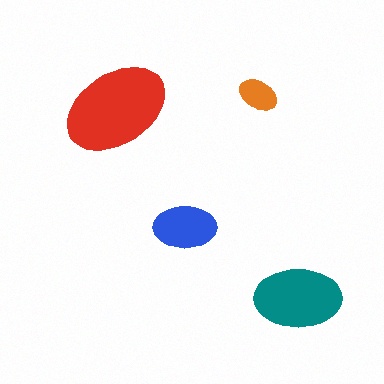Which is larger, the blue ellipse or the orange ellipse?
The blue one.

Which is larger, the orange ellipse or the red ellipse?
The red one.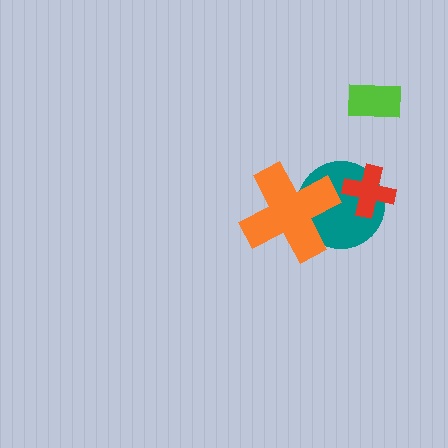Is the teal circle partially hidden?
Yes, it is partially covered by another shape.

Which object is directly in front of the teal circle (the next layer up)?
The red cross is directly in front of the teal circle.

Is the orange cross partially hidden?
No, no other shape covers it.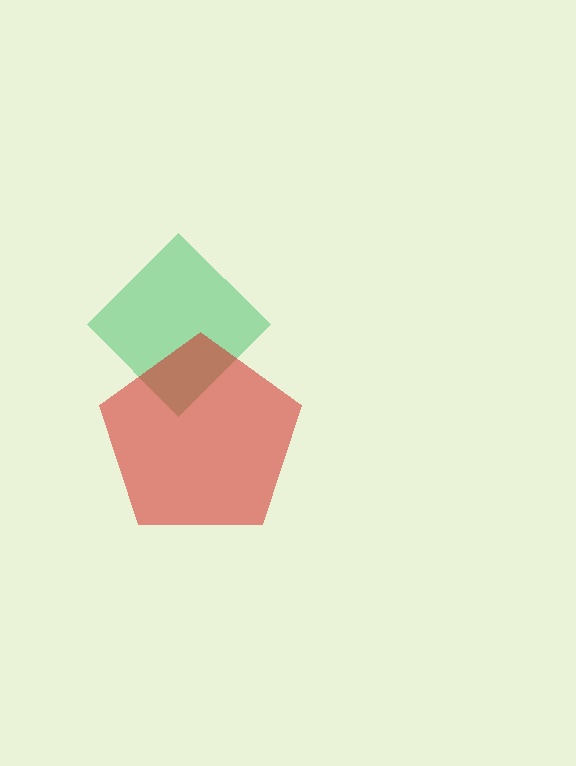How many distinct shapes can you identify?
There are 2 distinct shapes: a green diamond, a red pentagon.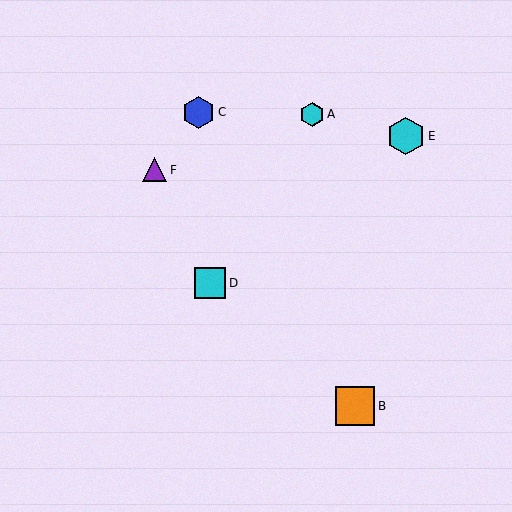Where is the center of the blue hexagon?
The center of the blue hexagon is at (199, 112).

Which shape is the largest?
The orange square (labeled B) is the largest.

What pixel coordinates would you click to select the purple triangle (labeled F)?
Click at (155, 170) to select the purple triangle F.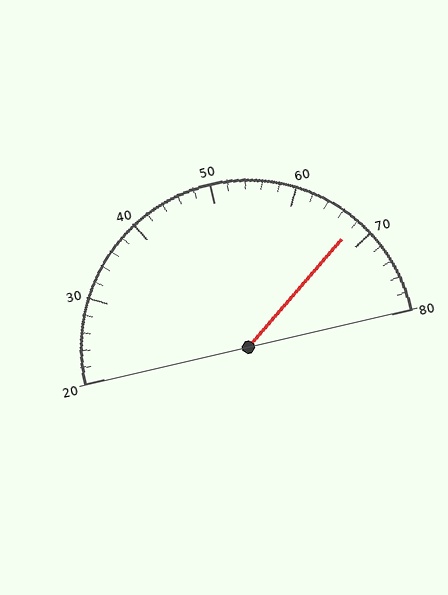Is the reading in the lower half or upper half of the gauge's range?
The reading is in the upper half of the range (20 to 80).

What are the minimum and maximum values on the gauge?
The gauge ranges from 20 to 80.